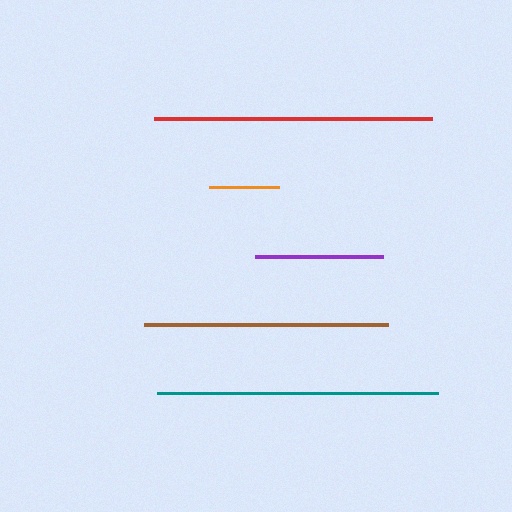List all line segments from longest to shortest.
From longest to shortest: teal, red, brown, purple, orange.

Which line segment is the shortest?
The orange line is the shortest at approximately 70 pixels.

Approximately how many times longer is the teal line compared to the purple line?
The teal line is approximately 2.2 times the length of the purple line.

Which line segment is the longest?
The teal line is the longest at approximately 281 pixels.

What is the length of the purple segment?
The purple segment is approximately 128 pixels long.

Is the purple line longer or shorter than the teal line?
The teal line is longer than the purple line.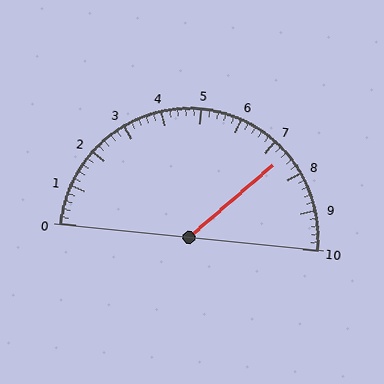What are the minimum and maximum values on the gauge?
The gauge ranges from 0 to 10.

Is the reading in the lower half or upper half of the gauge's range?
The reading is in the upper half of the range (0 to 10).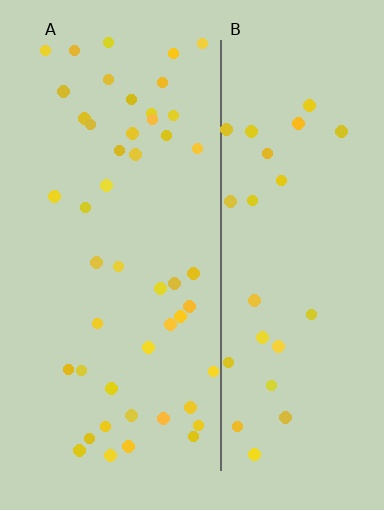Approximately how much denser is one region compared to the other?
Approximately 1.7× — region A over region B.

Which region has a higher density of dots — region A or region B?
A (the left).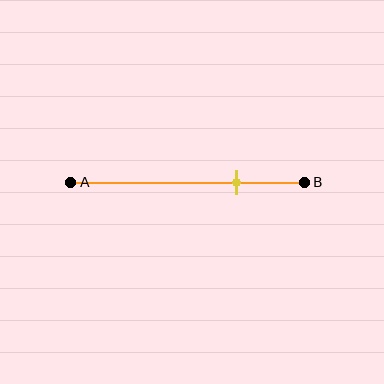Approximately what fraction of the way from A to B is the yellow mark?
The yellow mark is approximately 70% of the way from A to B.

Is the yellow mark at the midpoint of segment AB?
No, the mark is at about 70% from A, not at the 50% midpoint.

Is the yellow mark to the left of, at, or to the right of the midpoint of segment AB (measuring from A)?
The yellow mark is to the right of the midpoint of segment AB.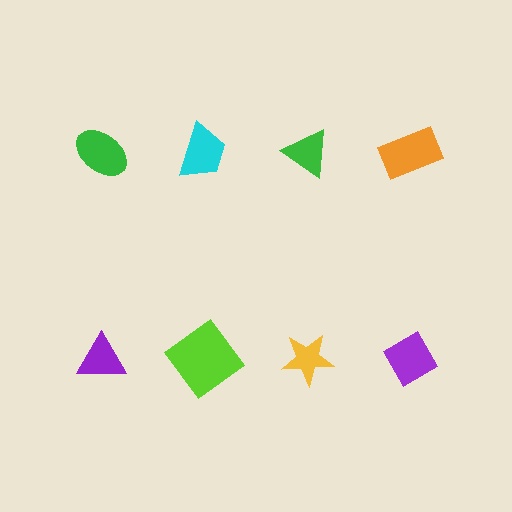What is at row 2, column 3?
A yellow star.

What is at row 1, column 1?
A green ellipse.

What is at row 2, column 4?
A purple diamond.